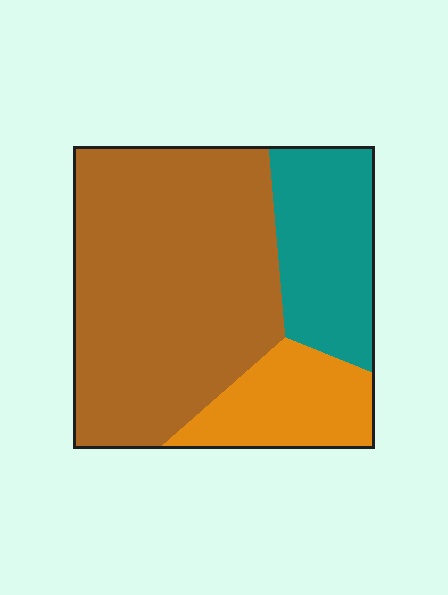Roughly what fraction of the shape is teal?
Teal covers 22% of the shape.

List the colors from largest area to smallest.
From largest to smallest: brown, teal, orange.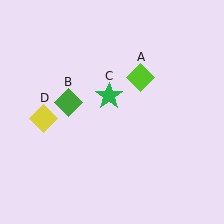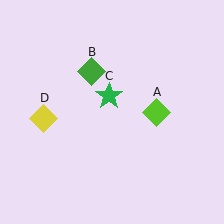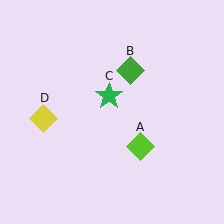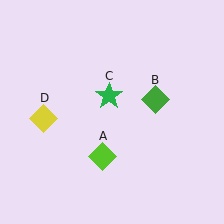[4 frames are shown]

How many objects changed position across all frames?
2 objects changed position: lime diamond (object A), green diamond (object B).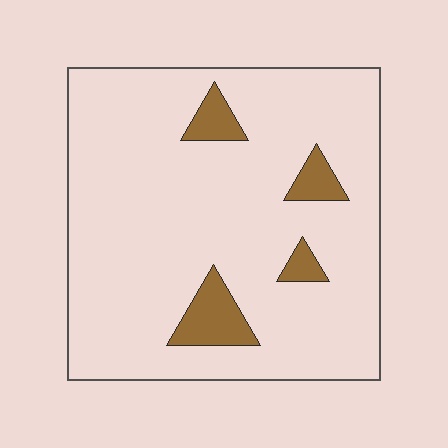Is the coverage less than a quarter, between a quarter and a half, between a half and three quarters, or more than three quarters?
Less than a quarter.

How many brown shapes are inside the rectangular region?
4.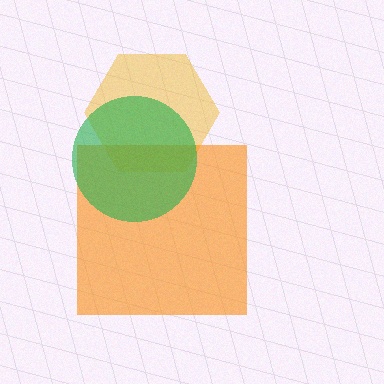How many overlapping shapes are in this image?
There are 3 overlapping shapes in the image.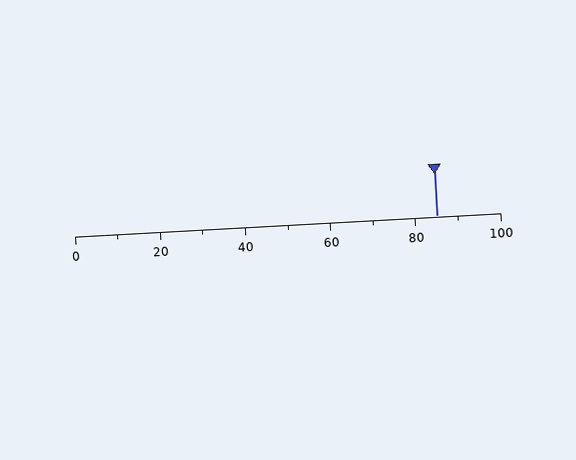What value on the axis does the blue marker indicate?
The marker indicates approximately 85.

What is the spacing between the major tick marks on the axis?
The major ticks are spaced 20 apart.